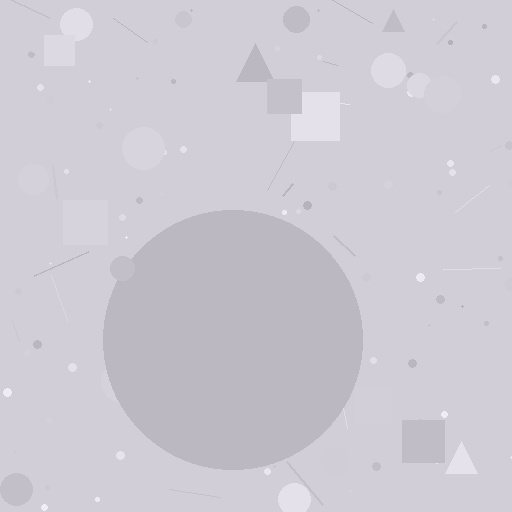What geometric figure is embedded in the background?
A circle is embedded in the background.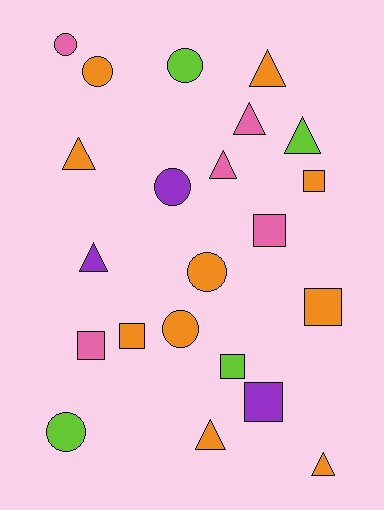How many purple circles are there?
There is 1 purple circle.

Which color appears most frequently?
Orange, with 10 objects.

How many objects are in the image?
There are 22 objects.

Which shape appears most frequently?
Triangle, with 8 objects.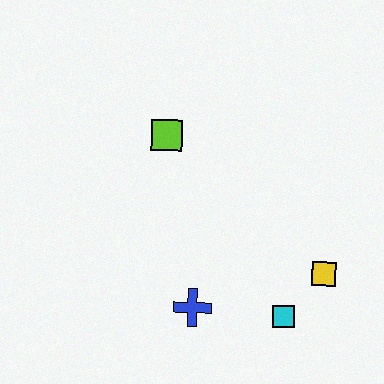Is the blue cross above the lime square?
No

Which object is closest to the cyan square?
The yellow square is closest to the cyan square.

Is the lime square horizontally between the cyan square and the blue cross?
No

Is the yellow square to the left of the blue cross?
No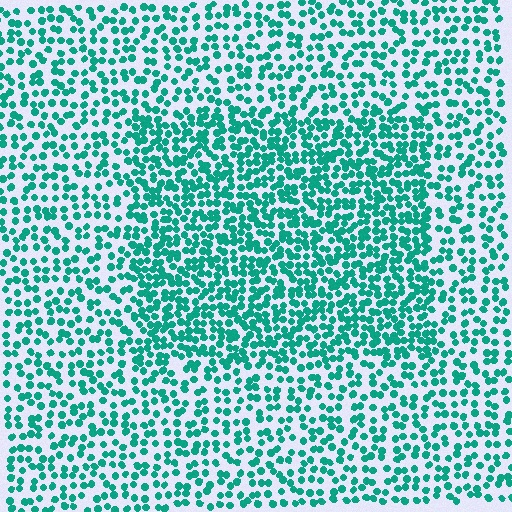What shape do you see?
I see a rectangle.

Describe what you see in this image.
The image contains small teal elements arranged at two different densities. A rectangle-shaped region is visible where the elements are more densely packed than the surrounding area.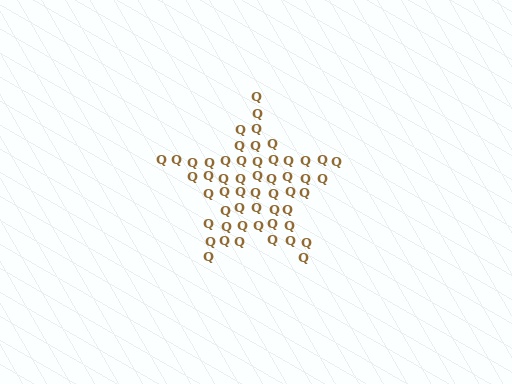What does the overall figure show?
The overall figure shows a star.